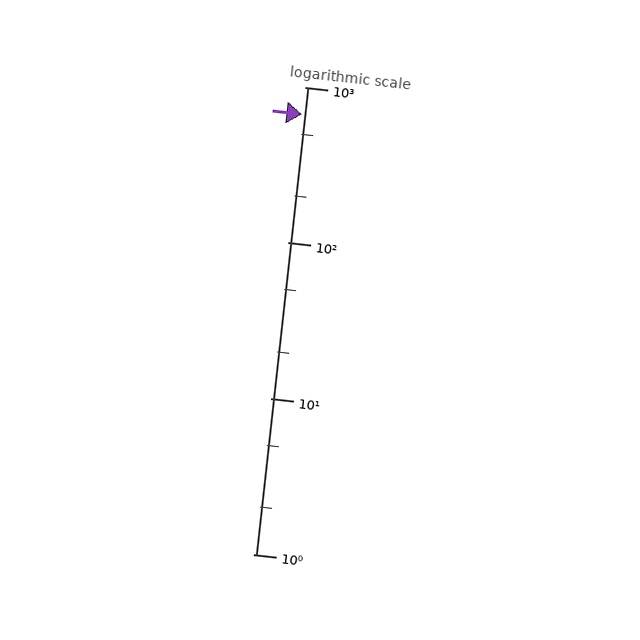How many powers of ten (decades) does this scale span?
The scale spans 3 decades, from 1 to 1000.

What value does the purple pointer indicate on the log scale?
The pointer indicates approximately 670.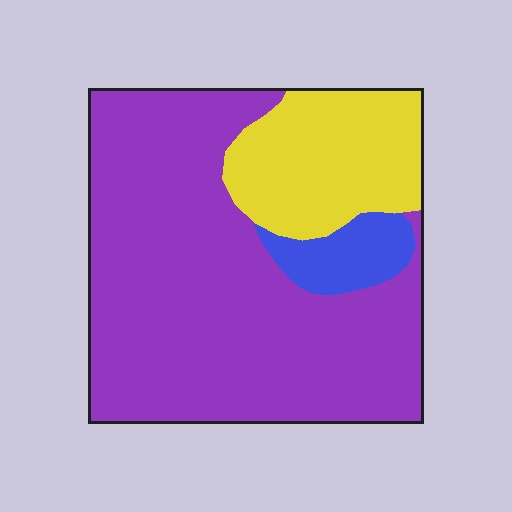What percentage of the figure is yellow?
Yellow takes up about one fifth (1/5) of the figure.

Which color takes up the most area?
Purple, at roughly 70%.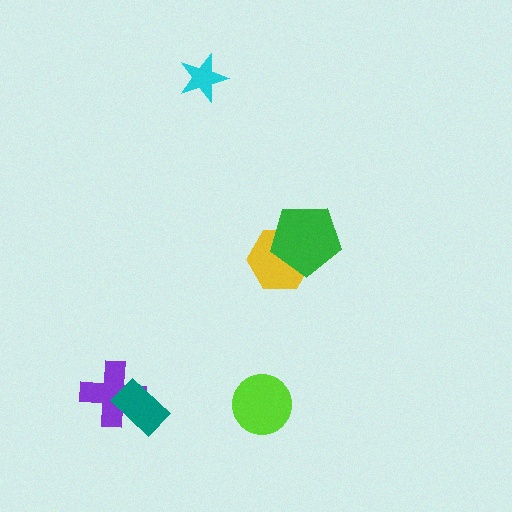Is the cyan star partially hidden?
No, no other shape covers it.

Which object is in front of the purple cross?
The teal rectangle is in front of the purple cross.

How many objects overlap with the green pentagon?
1 object overlaps with the green pentagon.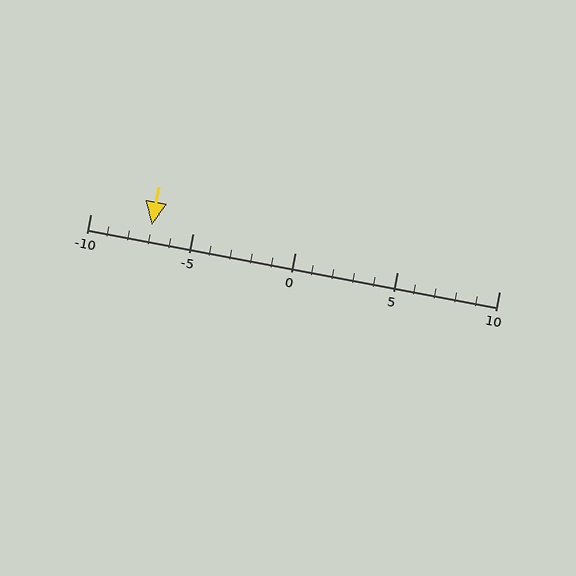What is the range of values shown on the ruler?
The ruler shows values from -10 to 10.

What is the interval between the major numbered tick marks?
The major tick marks are spaced 5 units apart.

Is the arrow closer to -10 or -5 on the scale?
The arrow is closer to -5.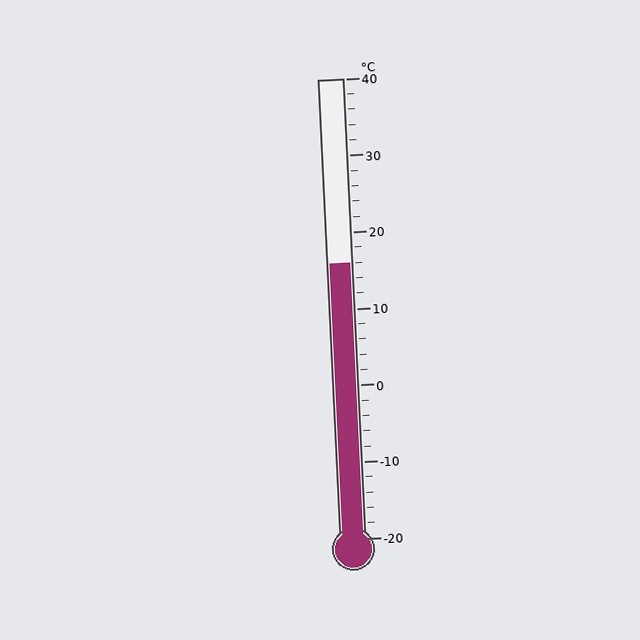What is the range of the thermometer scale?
The thermometer scale ranges from -20°C to 40°C.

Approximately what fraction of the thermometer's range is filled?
The thermometer is filled to approximately 60% of its range.